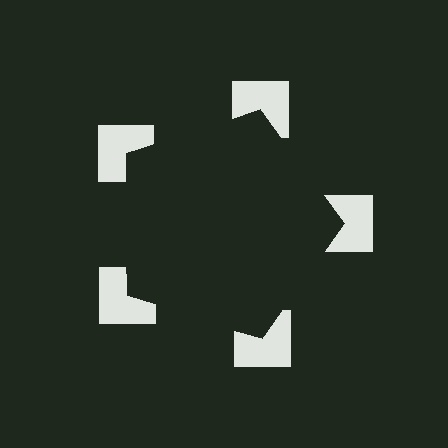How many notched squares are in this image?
There are 5 — one at each vertex of the illusory pentagon.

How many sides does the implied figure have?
5 sides.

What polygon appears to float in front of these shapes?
An illusory pentagon — its edges are inferred from the aligned wedge cuts in the notched squares, not physically drawn.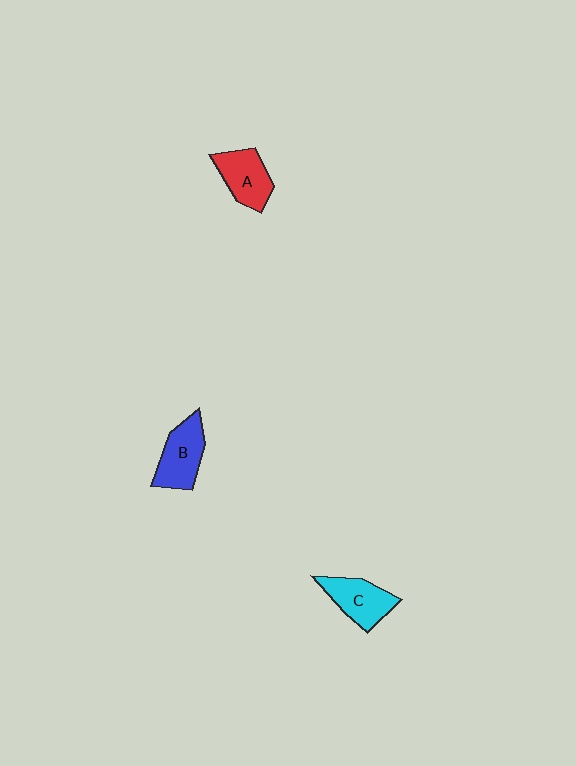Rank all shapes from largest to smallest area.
From largest to smallest: B (blue), C (cyan), A (red).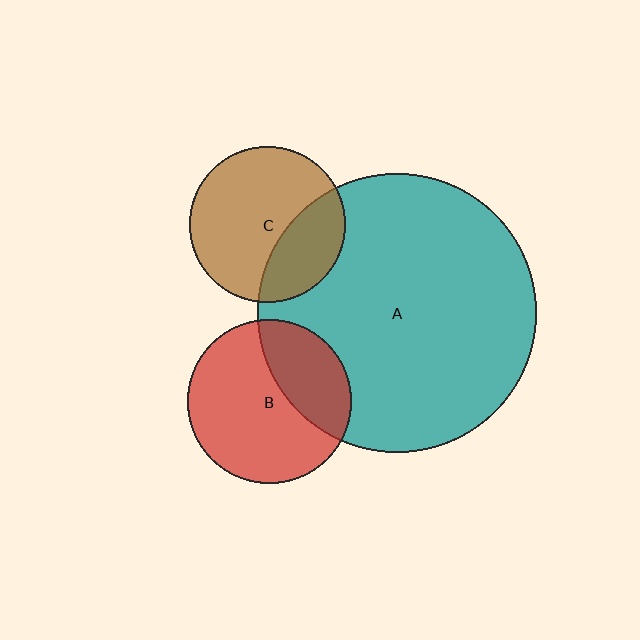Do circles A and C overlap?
Yes.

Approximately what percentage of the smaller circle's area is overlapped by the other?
Approximately 30%.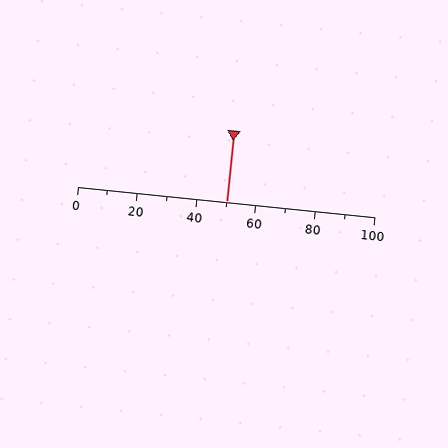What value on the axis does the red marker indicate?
The marker indicates approximately 50.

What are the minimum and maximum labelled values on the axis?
The axis runs from 0 to 100.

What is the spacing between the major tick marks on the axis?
The major ticks are spaced 20 apart.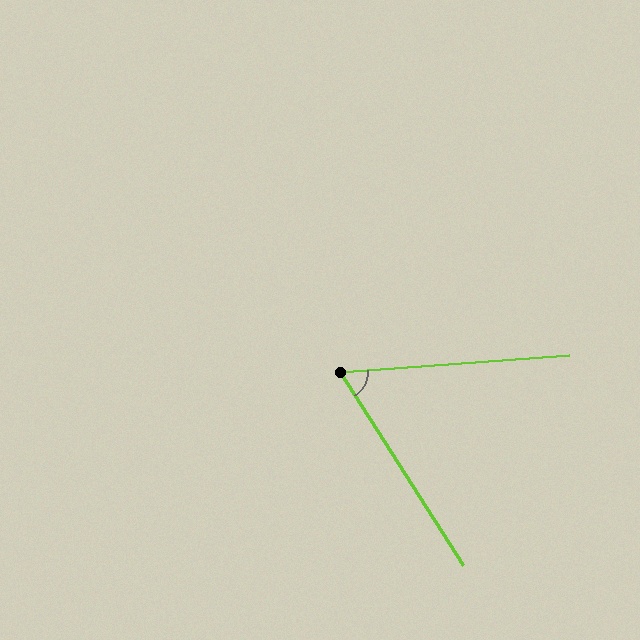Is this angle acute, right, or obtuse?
It is acute.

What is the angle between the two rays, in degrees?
Approximately 62 degrees.